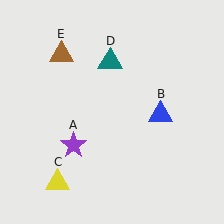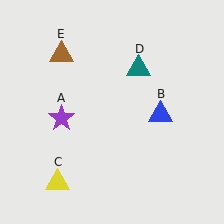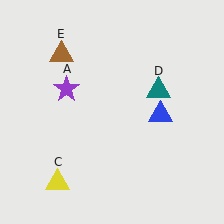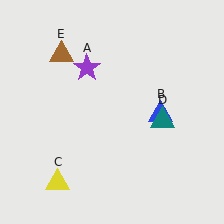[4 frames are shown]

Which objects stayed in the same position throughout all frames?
Blue triangle (object B) and yellow triangle (object C) and brown triangle (object E) remained stationary.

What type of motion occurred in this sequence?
The purple star (object A), teal triangle (object D) rotated clockwise around the center of the scene.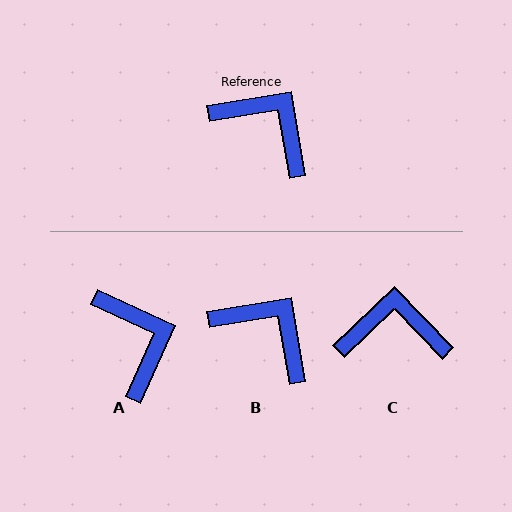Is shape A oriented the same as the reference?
No, it is off by about 34 degrees.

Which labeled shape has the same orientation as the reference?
B.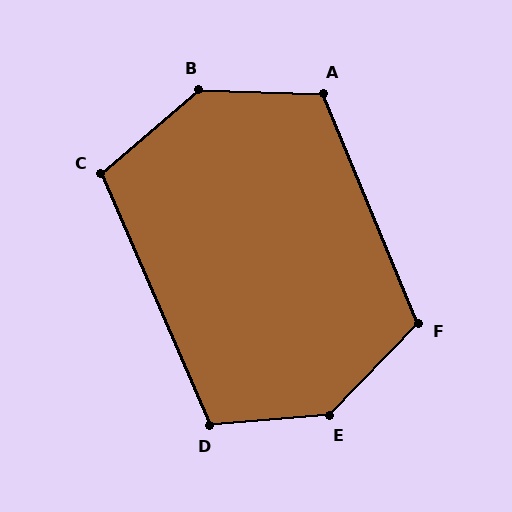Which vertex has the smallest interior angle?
C, at approximately 107 degrees.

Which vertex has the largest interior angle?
E, at approximately 139 degrees.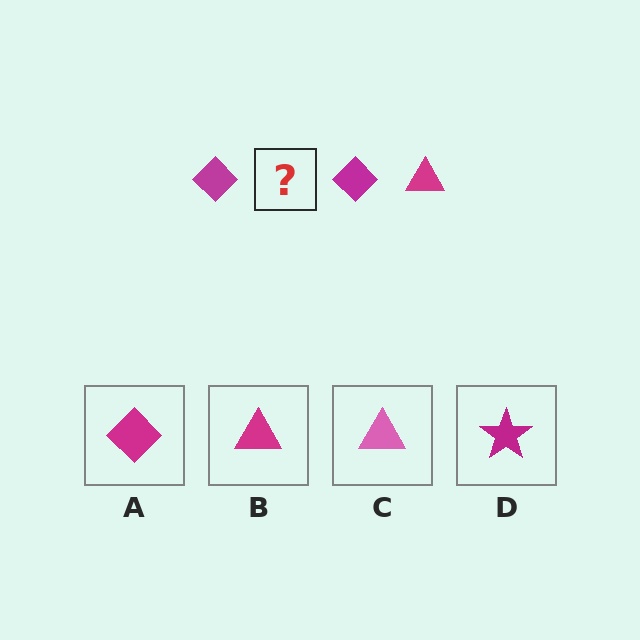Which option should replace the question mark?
Option B.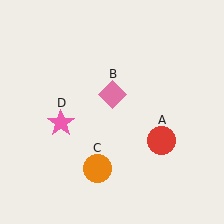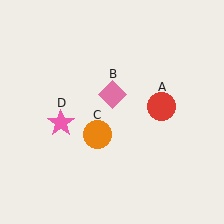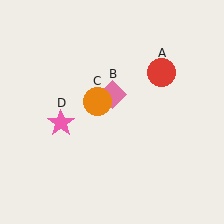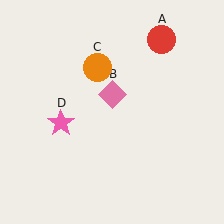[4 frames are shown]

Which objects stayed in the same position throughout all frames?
Pink diamond (object B) and pink star (object D) remained stationary.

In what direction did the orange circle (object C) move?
The orange circle (object C) moved up.